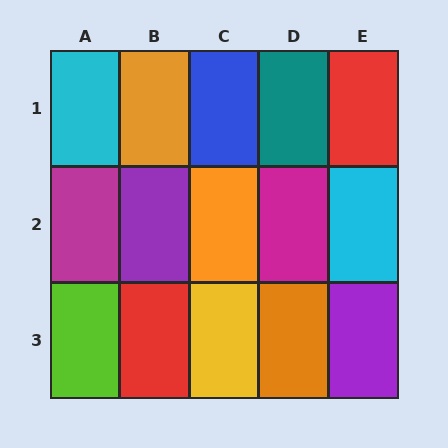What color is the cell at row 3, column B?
Red.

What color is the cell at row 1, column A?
Cyan.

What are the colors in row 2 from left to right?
Magenta, purple, orange, magenta, cyan.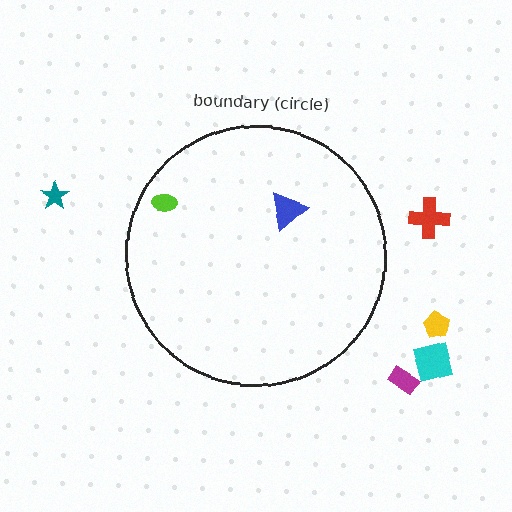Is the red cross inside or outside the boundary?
Outside.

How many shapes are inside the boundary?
2 inside, 5 outside.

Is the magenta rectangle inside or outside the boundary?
Outside.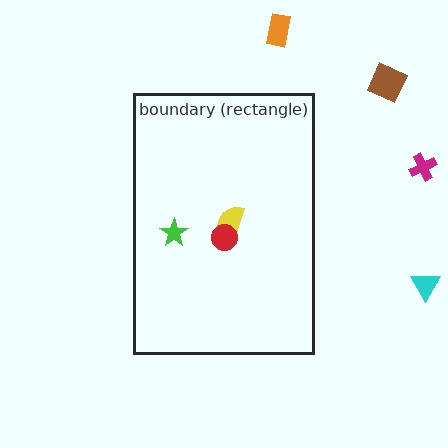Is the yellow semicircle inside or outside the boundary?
Inside.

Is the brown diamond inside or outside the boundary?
Outside.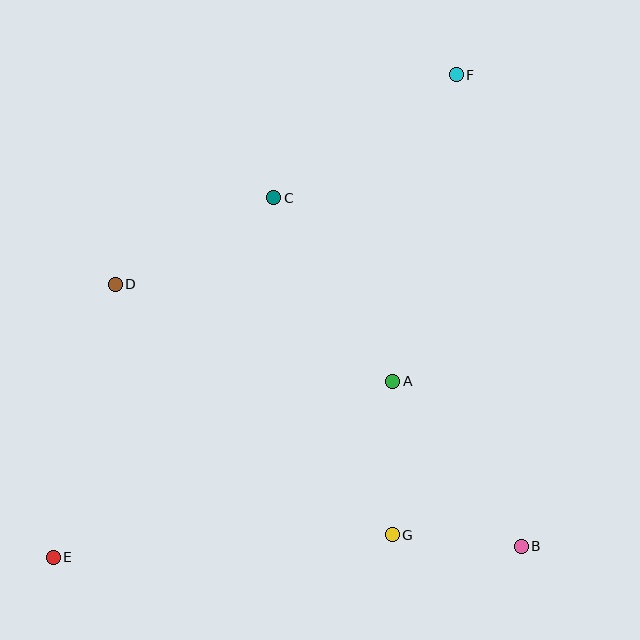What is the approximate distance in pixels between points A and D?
The distance between A and D is approximately 294 pixels.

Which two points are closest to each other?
Points B and G are closest to each other.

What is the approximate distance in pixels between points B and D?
The distance between B and D is approximately 483 pixels.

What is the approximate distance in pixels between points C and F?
The distance between C and F is approximately 220 pixels.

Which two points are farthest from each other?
Points E and F are farthest from each other.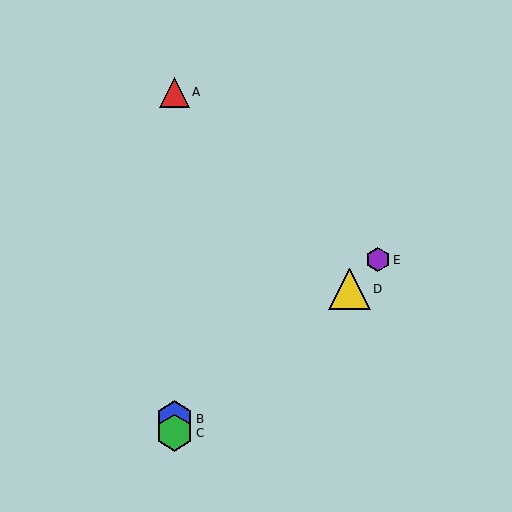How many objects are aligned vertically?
3 objects (A, B, C) are aligned vertically.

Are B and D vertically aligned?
No, B is at x≈174 and D is at x≈350.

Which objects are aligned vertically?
Objects A, B, C are aligned vertically.